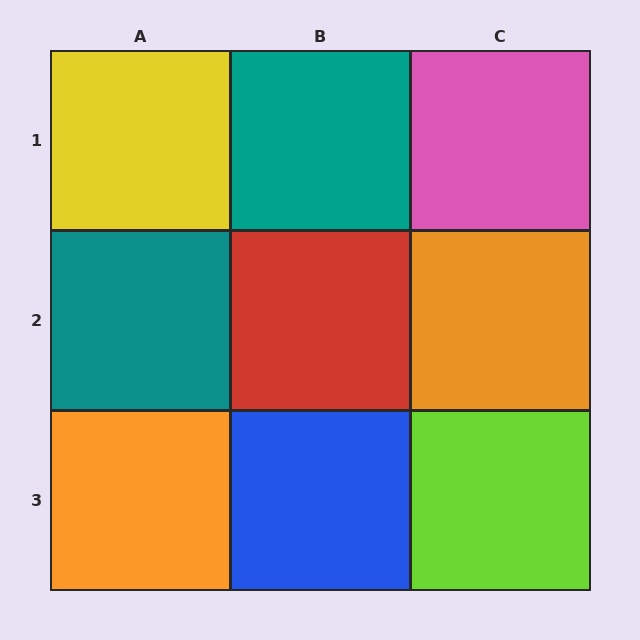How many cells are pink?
1 cell is pink.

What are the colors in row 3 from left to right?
Orange, blue, lime.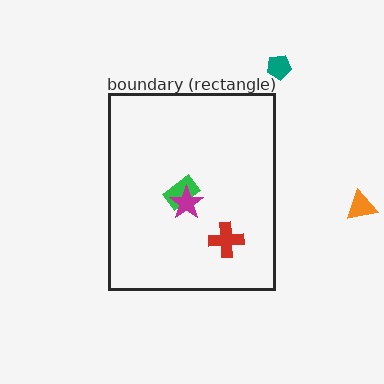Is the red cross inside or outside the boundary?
Inside.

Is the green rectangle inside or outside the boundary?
Inside.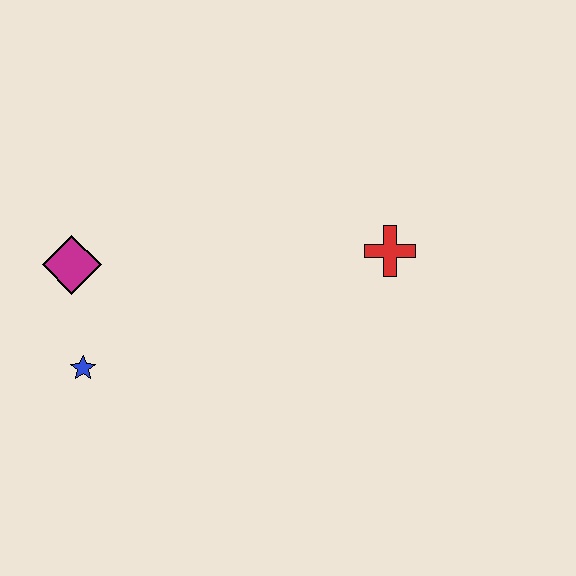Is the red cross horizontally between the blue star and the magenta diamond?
No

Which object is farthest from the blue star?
The red cross is farthest from the blue star.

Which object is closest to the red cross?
The magenta diamond is closest to the red cross.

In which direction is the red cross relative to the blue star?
The red cross is to the right of the blue star.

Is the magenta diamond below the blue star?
No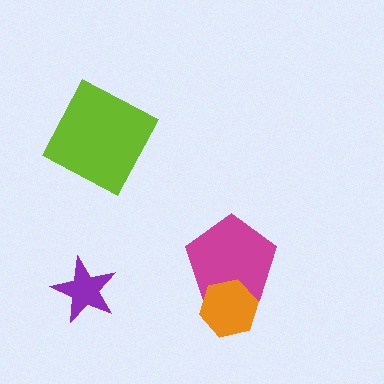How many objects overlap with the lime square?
0 objects overlap with the lime square.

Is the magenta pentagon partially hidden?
Yes, it is partially covered by another shape.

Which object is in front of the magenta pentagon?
The orange hexagon is in front of the magenta pentagon.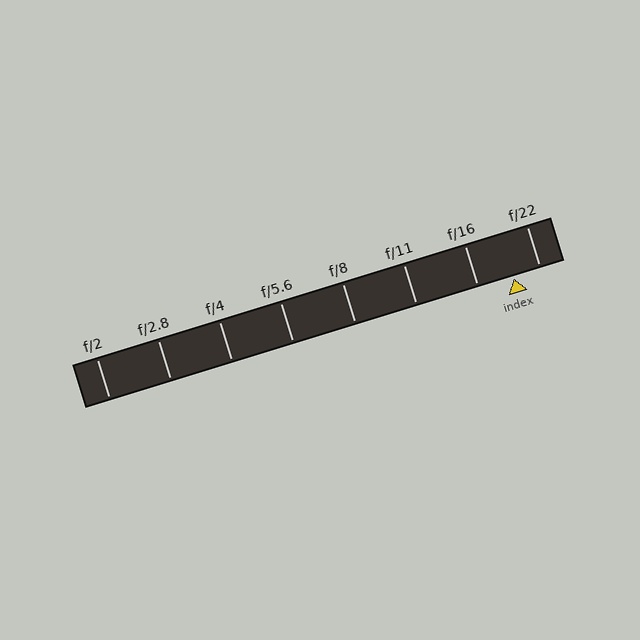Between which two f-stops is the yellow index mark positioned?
The index mark is between f/16 and f/22.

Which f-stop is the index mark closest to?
The index mark is closest to f/22.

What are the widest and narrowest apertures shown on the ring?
The widest aperture shown is f/2 and the narrowest is f/22.